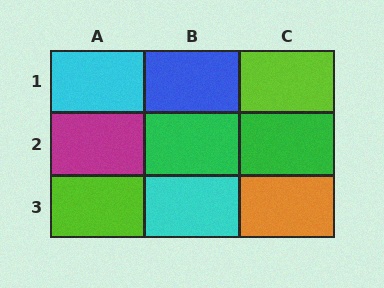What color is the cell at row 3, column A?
Lime.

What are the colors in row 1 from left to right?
Cyan, blue, lime.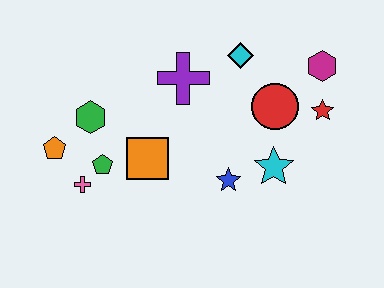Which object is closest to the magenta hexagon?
The red star is closest to the magenta hexagon.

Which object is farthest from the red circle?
The orange pentagon is farthest from the red circle.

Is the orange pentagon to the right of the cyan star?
No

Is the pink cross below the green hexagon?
Yes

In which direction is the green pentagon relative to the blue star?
The green pentagon is to the left of the blue star.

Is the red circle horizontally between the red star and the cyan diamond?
Yes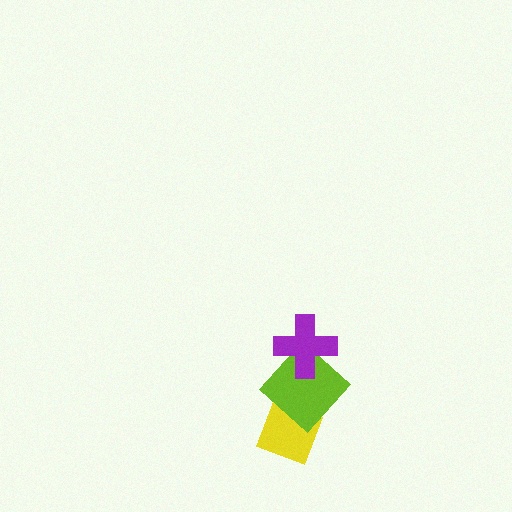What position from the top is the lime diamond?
The lime diamond is 2nd from the top.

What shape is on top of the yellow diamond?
The lime diamond is on top of the yellow diamond.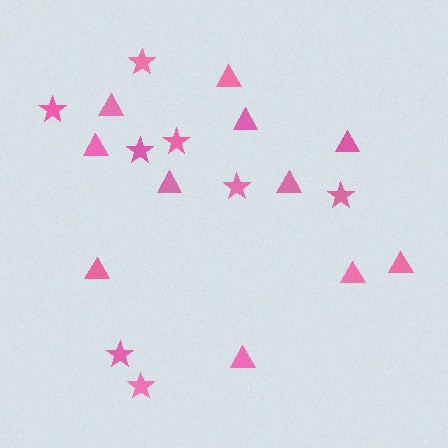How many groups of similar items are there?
There are 2 groups: one group of stars (8) and one group of triangles (11).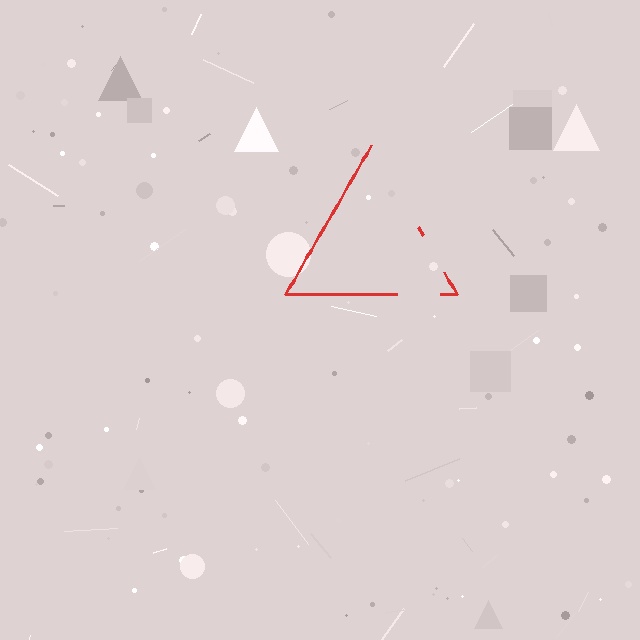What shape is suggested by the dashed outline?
The dashed outline suggests a triangle.